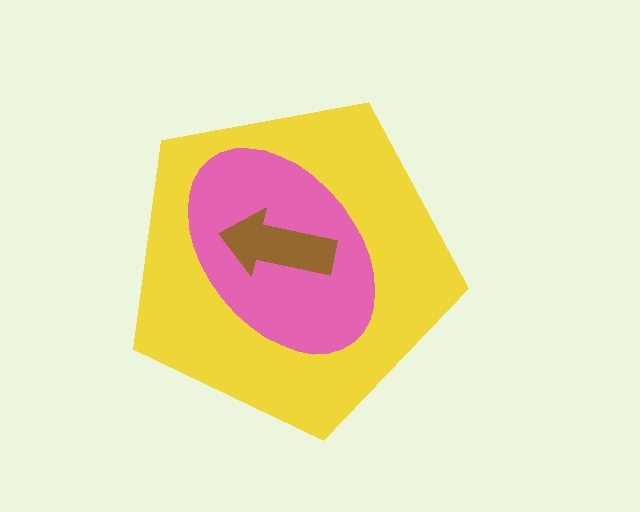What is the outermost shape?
The yellow pentagon.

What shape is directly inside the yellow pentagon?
The pink ellipse.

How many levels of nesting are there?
3.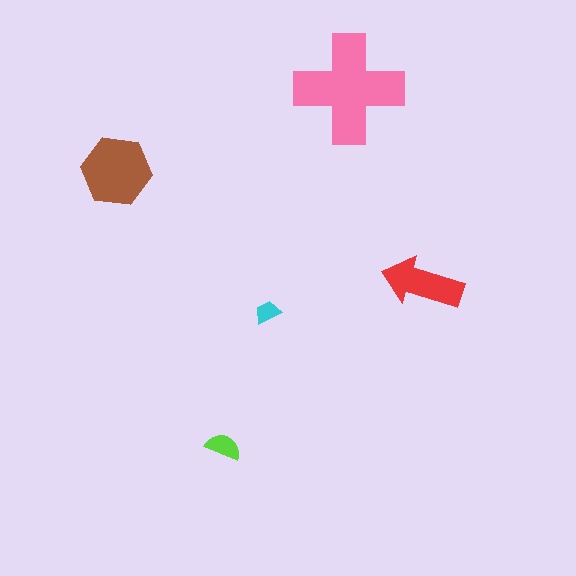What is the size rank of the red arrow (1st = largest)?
3rd.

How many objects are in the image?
There are 5 objects in the image.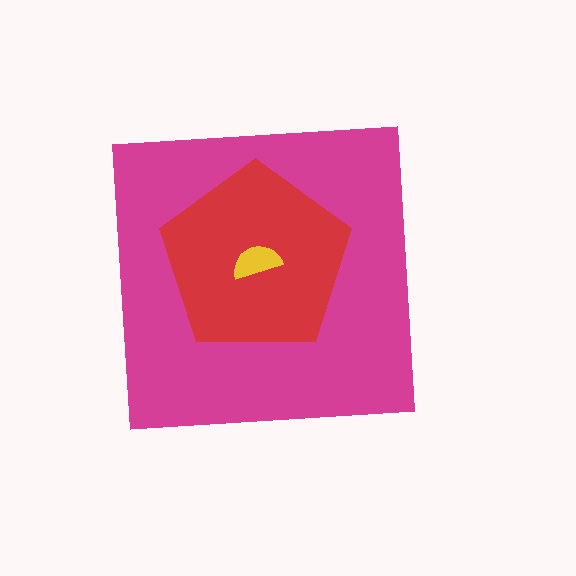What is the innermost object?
The yellow semicircle.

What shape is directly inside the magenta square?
The red pentagon.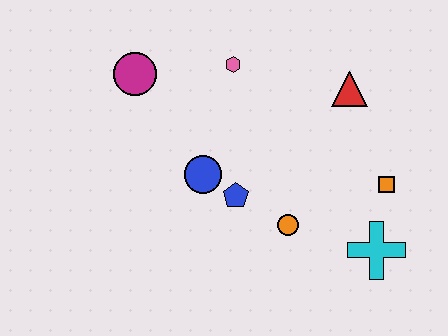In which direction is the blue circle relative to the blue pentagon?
The blue circle is to the left of the blue pentagon.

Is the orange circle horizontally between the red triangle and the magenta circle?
Yes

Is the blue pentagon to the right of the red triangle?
No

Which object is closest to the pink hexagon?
The magenta circle is closest to the pink hexagon.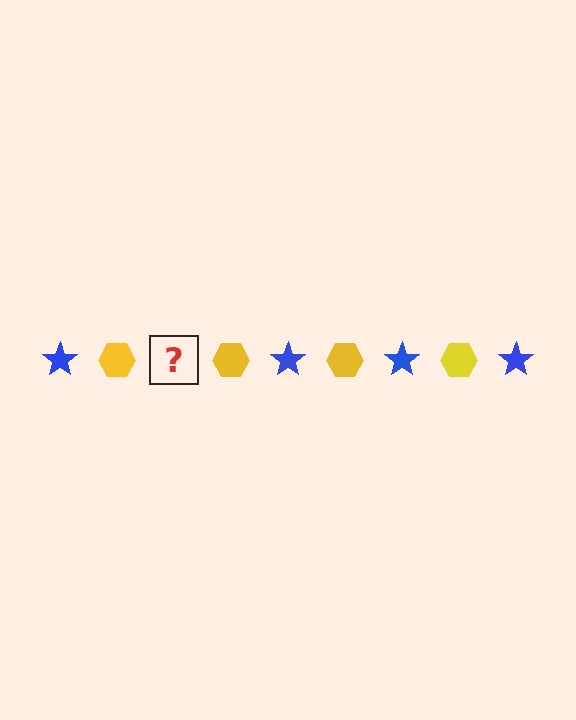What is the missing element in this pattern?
The missing element is a blue star.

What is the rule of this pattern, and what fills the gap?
The rule is that the pattern alternates between blue star and yellow hexagon. The gap should be filled with a blue star.